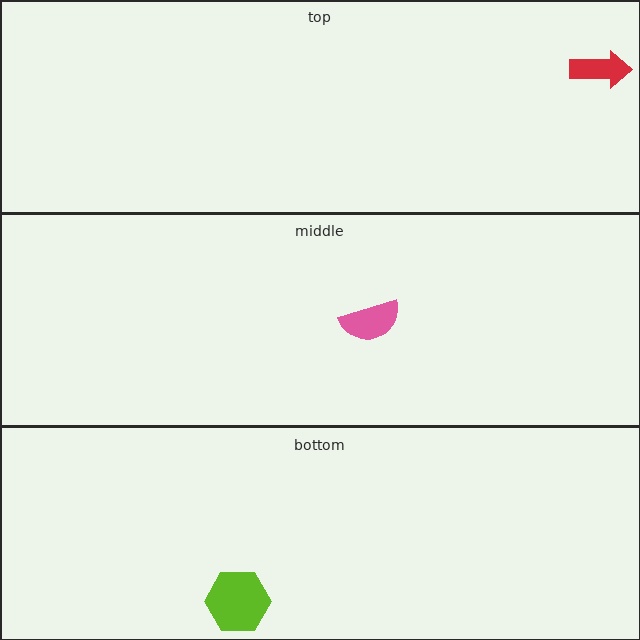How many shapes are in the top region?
1.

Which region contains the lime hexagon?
The bottom region.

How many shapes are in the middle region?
1.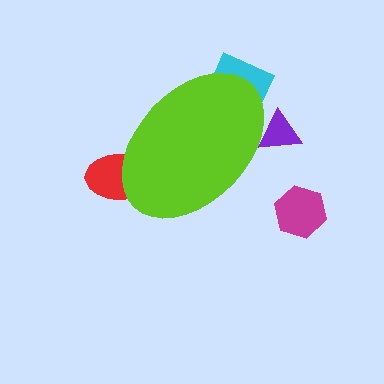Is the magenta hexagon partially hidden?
No, the magenta hexagon is fully visible.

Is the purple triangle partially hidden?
Yes, the purple triangle is partially hidden behind the lime ellipse.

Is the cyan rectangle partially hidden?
Yes, the cyan rectangle is partially hidden behind the lime ellipse.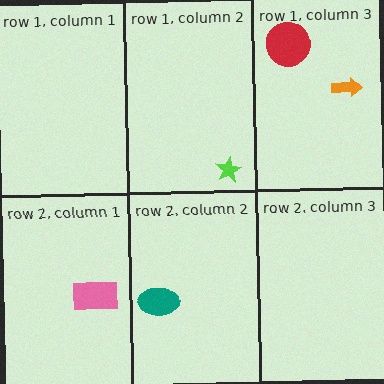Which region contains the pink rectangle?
The row 2, column 1 region.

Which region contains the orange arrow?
The row 1, column 3 region.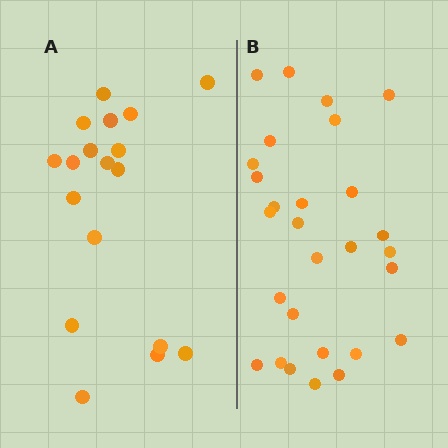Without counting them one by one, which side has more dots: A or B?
Region B (the right region) has more dots.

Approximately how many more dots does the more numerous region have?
Region B has roughly 10 or so more dots than region A.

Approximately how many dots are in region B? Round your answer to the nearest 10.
About 30 dots. (The exact count is 28, which rounds to 30.)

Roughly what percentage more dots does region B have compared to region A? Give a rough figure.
About 55% more.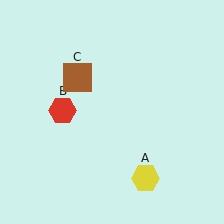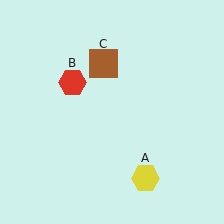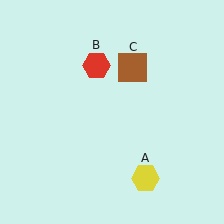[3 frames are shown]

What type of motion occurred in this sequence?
The red hexagon (object B), brown square (object C) rotated clockwise around the center of the scene.